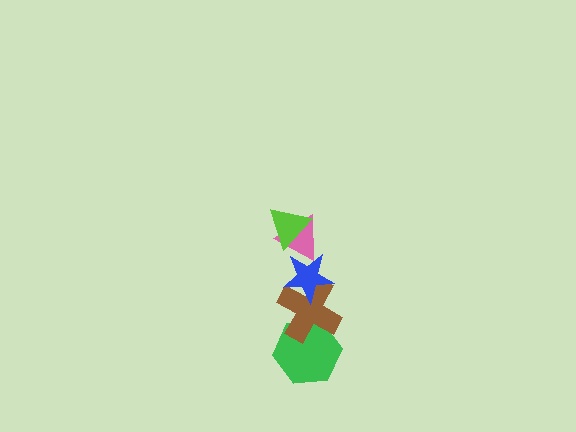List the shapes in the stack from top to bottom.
From top to bottom: the lime triangle, the pink triangle, the blue star, the brown cross, the green hexagon.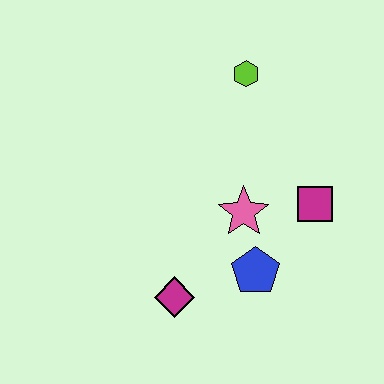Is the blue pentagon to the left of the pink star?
No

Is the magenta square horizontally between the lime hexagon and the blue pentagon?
No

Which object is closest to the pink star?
The blue pentagon is closest to the pink star.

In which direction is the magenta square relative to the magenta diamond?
The magenta square is to the right of the magenta diamond.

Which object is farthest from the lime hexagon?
The magenta diamond is farthest from the lime hexagon.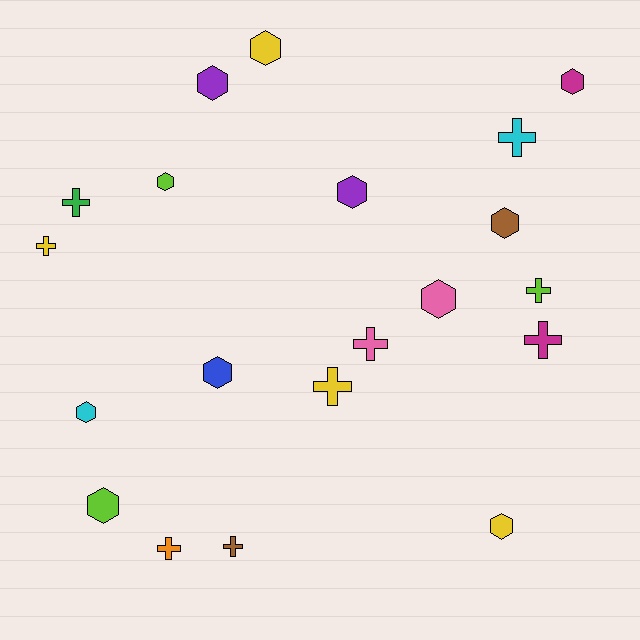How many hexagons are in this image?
There are 11 hexagons.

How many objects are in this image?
There are 20 objects.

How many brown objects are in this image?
There are 2 brown objects.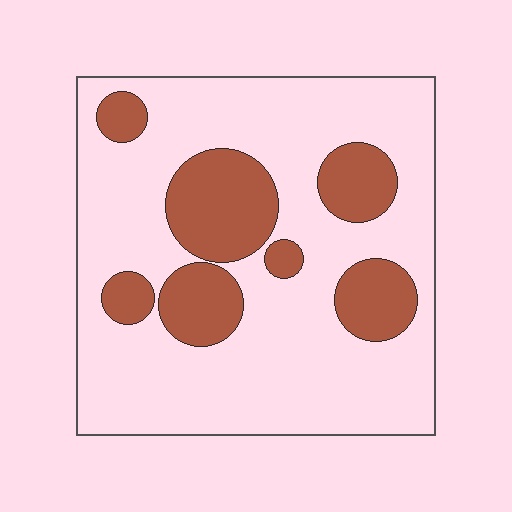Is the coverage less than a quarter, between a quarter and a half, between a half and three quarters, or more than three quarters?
Less than a quarter.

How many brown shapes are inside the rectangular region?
7.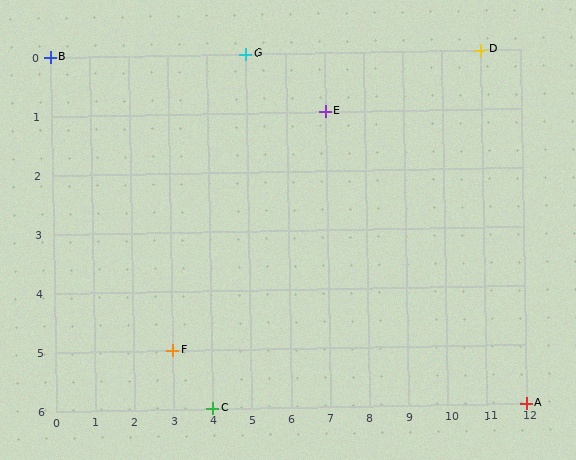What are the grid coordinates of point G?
Point G is at grid coordinates (5, 0).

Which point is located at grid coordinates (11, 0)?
Point D is at (11, 0).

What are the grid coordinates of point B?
Point B is at grid coordinates (0, 0).